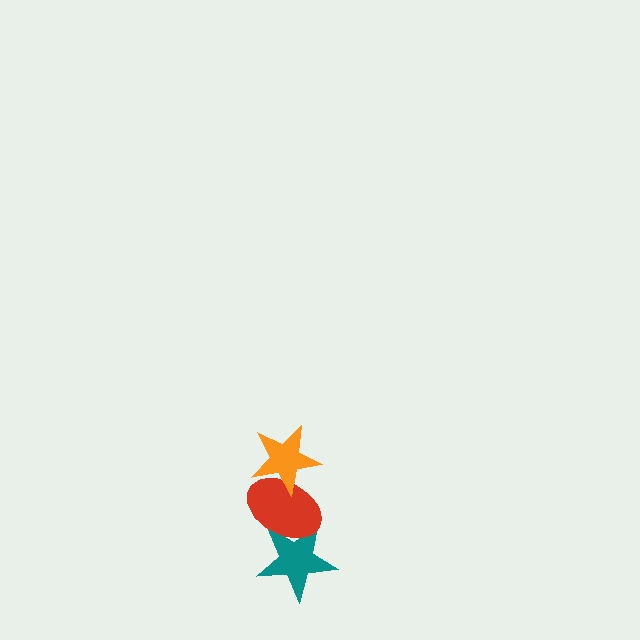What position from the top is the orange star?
The orange star is 1st from the top.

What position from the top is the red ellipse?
The red ellipse is 2nd from the top.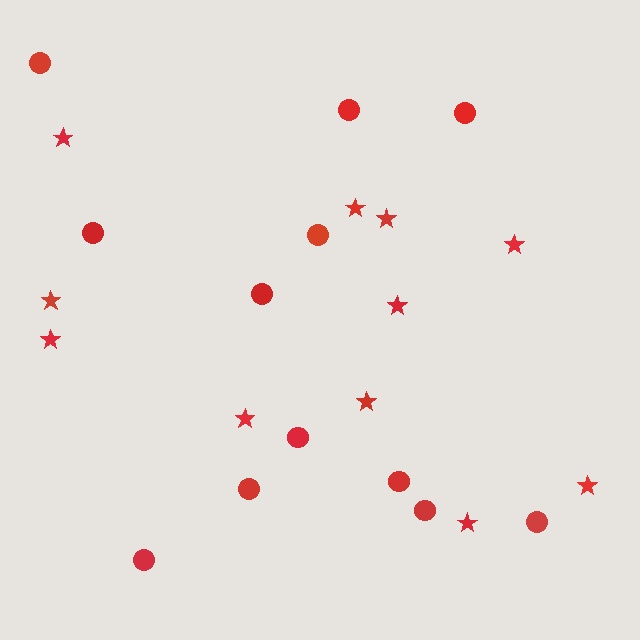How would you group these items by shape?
There are 2 groups: one group of circles (12) and one group of stars (11).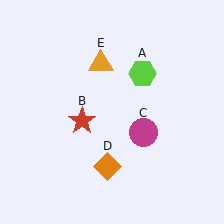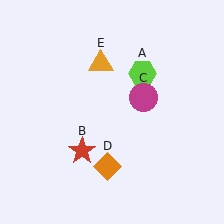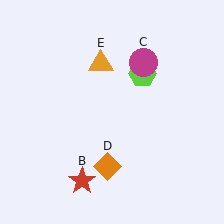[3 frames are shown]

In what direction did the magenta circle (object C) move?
The magenta circle (object C) moved up.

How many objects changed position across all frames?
2 objects changed position: red star (object B), magenta circle (object C).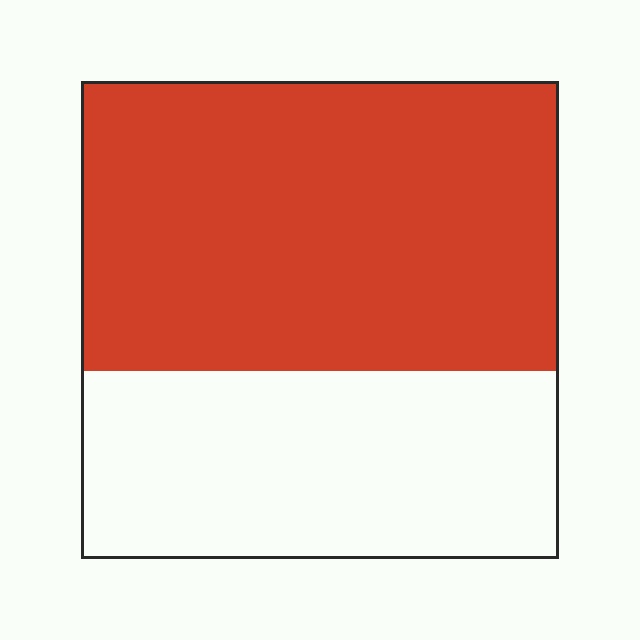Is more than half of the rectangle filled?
Yes.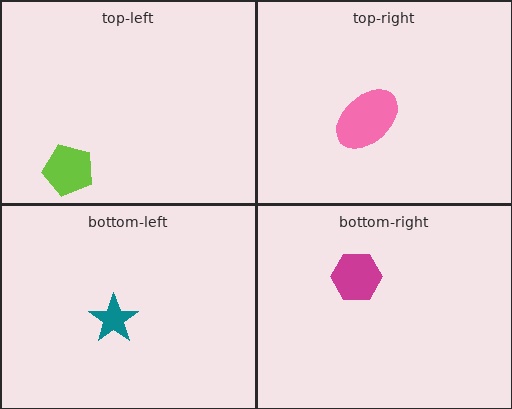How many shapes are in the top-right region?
1.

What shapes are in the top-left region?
The lime pentagon.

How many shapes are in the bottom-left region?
1.